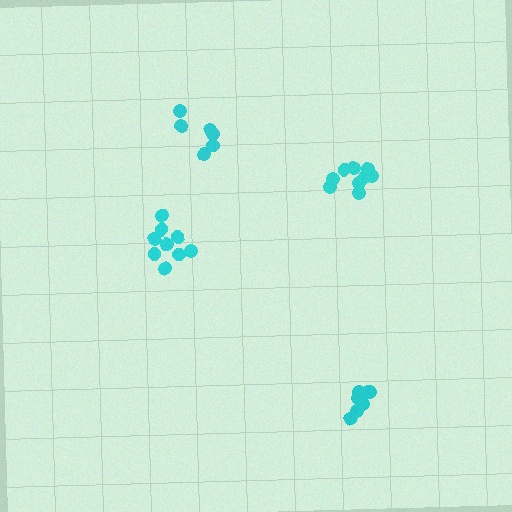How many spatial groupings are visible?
There are 4 spatial groupings.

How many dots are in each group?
Group 1: 6 dots, Group 2: 7 dots, Group 3: 9 dots, Group 4: 10 dots (32 total).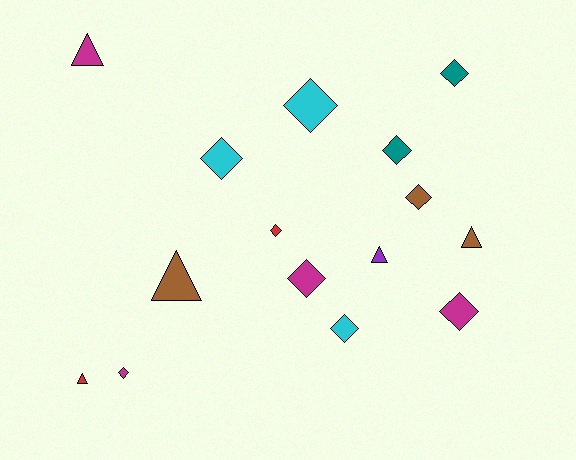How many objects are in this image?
There are 15 objects.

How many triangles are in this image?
There are 5 triangles.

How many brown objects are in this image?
There are 3 brown objects.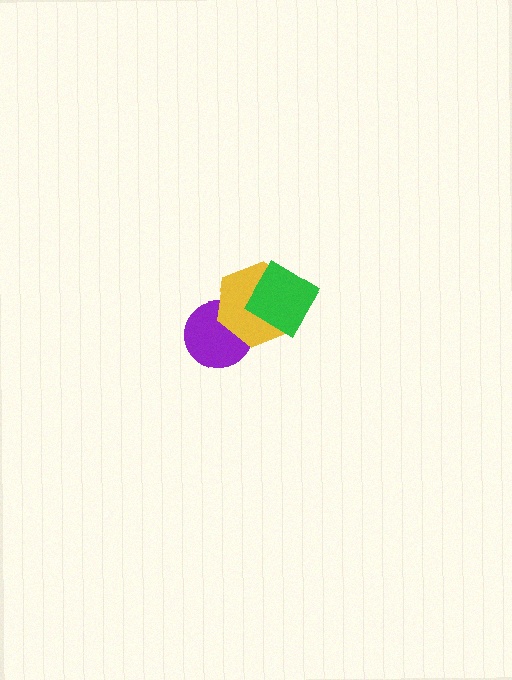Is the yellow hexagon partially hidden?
Yes, it is partially covered by another shape.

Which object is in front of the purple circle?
The yellow hexagon is in front of the purple circle.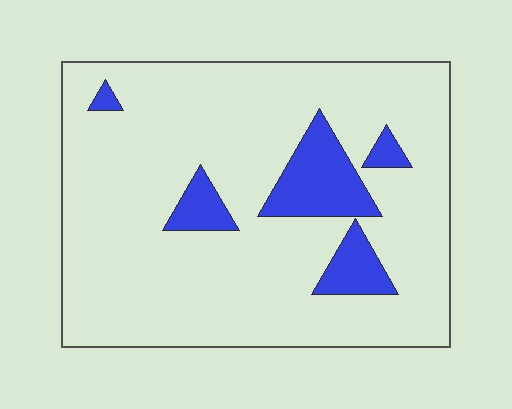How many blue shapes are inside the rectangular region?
5.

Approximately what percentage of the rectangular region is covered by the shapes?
Approximately 15%.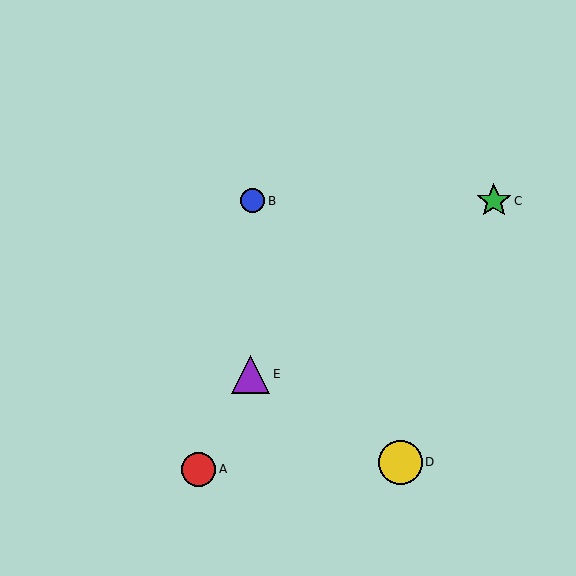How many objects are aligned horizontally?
2 objects (B, C) are aligned horizontally.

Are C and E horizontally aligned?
No, C is at y≈201 and E is at y≈374.